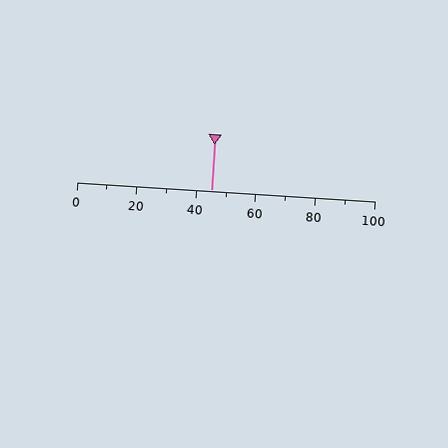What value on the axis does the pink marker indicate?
The marker indicates approximately 45.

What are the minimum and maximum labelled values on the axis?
The axis runs from 0 to 100.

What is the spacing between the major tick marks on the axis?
The major ticks are spaced 20 apart.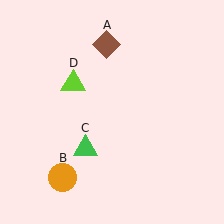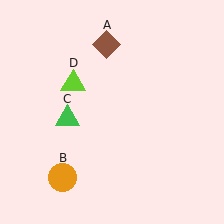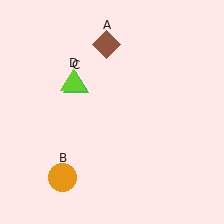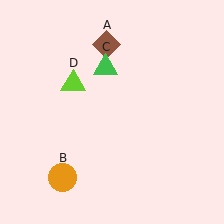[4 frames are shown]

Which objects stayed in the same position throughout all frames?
Brown diamond (object A) and orange circle (object B) and lime triangle (object D) remained stationary.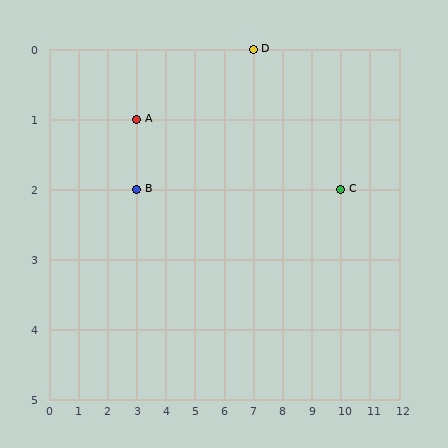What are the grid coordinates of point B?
Point B is at grid coordinates (3, 2).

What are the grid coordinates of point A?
Point A is at grid coordinates (3, 1).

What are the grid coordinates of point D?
Point D is at grid coordinates (7, 0).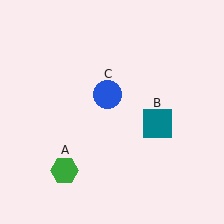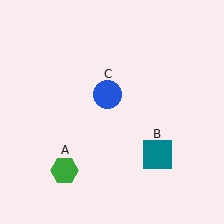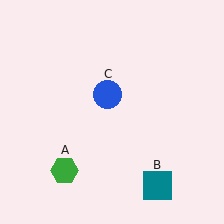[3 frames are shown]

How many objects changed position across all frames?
1 object changed position: teal square (object B).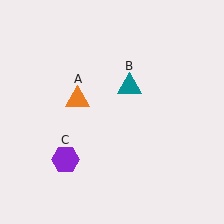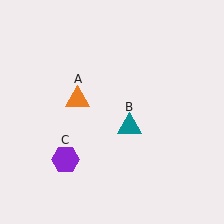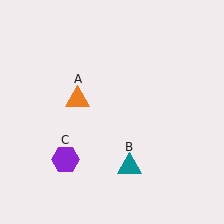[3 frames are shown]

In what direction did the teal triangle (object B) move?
The teal triangle (object B) moved down.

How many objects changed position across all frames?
1 object changed position: teal triangle (object B).